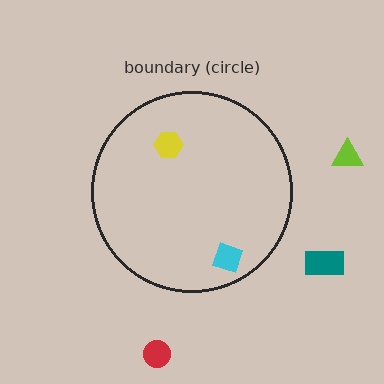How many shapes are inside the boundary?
2 inside, 3 outside.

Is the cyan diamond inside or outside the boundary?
Inside.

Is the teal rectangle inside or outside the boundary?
Outside.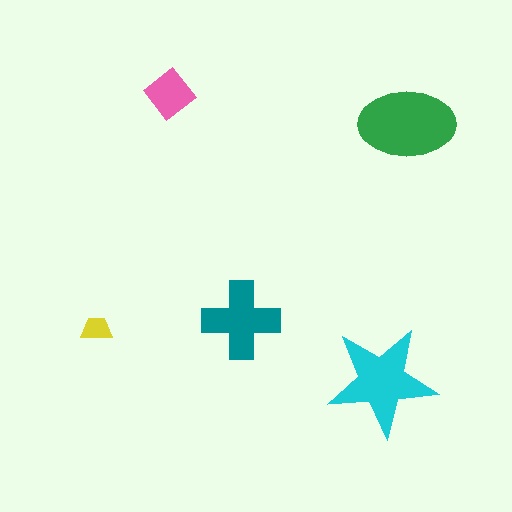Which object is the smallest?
The yellow trapezoid.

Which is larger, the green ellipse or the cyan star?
The green ellipse.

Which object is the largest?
The green ellipse.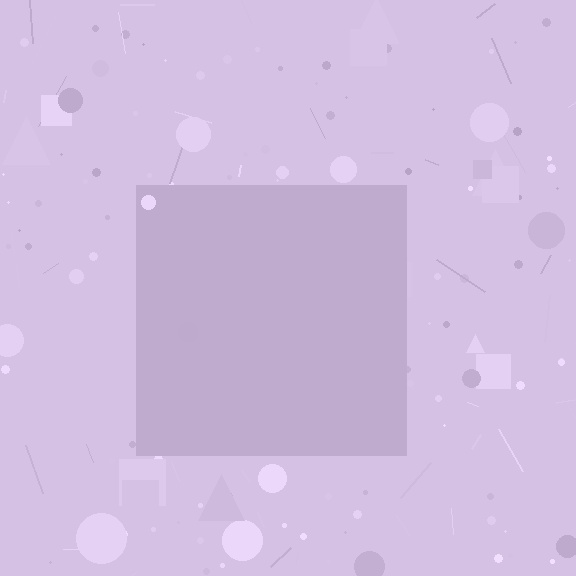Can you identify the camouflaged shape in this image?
The camouflaged shape is a square.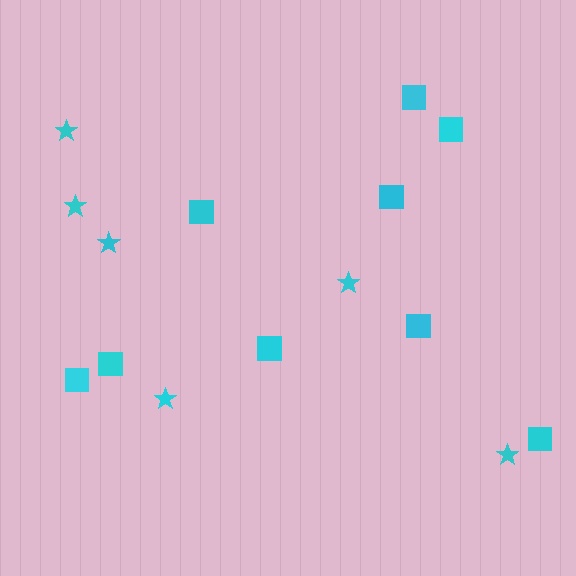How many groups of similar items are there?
There are 2 groups: one group of squares (9) and one group of stars (6).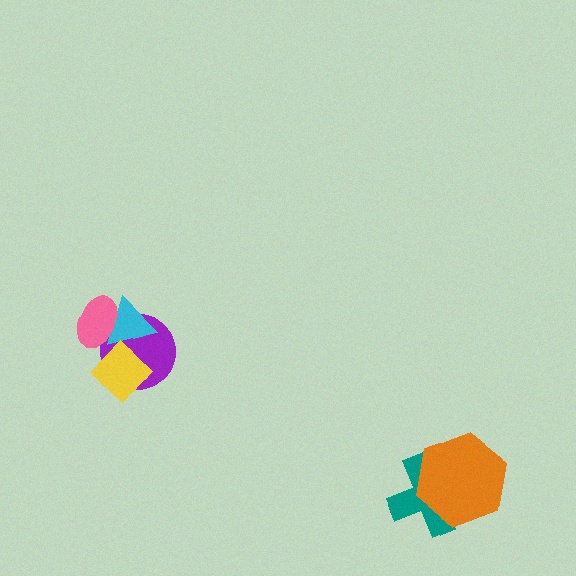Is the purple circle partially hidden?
Yes, it is partially covered by another shape.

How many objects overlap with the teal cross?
1 object overlaps with the teal cross.